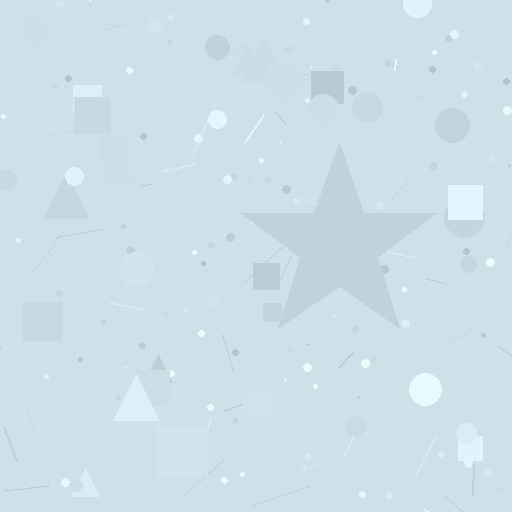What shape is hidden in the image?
A star is hidden in the image.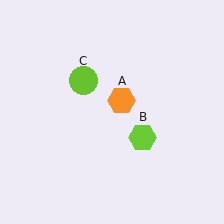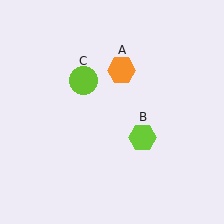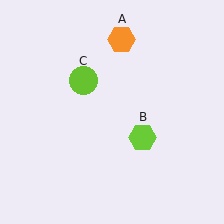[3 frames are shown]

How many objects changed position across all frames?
1 object changed position: orange hexagon (object A).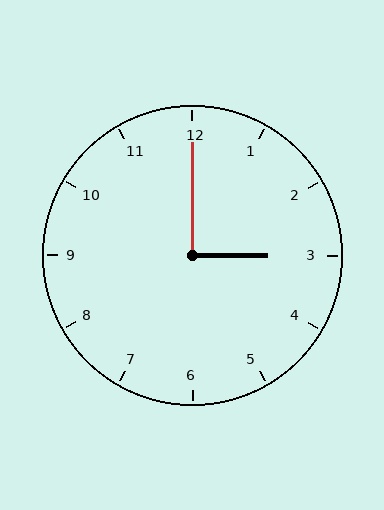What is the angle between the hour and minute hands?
Approximately 90 degrees.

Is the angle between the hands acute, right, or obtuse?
It is right.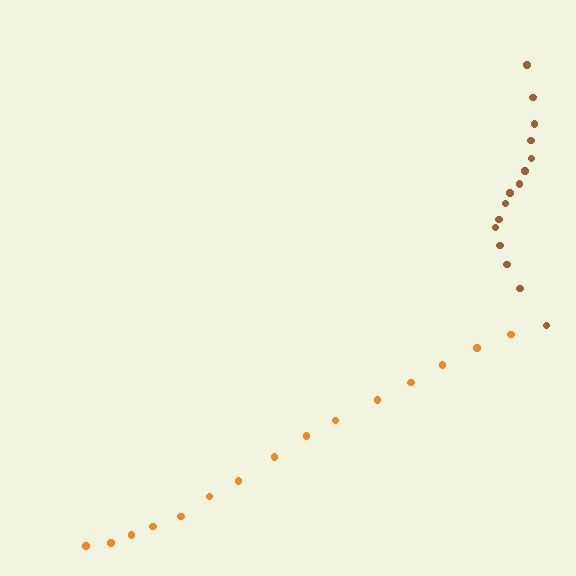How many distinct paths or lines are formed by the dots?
There are 2 distinct paths.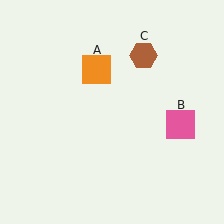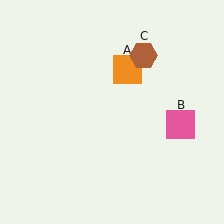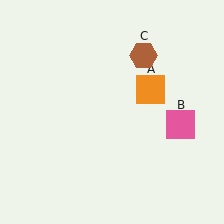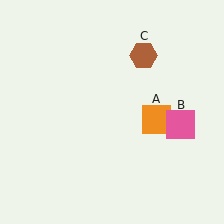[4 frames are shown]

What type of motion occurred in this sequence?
The orange square (object A) rotated clockwise around the center of the scene.